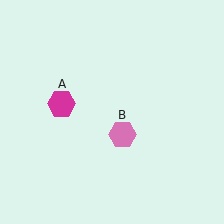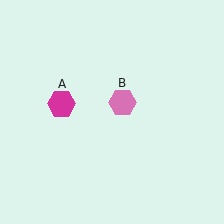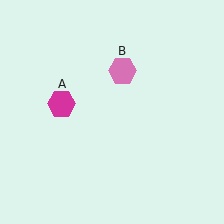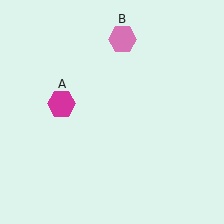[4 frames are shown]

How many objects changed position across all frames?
1 object changed position: pink hexagon (object B).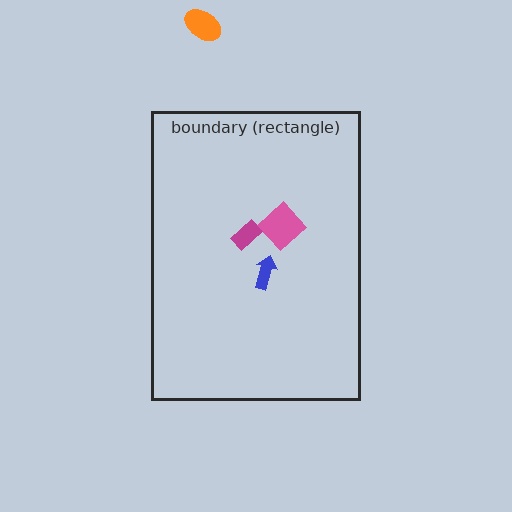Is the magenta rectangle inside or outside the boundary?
Inside.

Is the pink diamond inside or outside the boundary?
Inside.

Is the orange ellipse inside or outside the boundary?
Outside.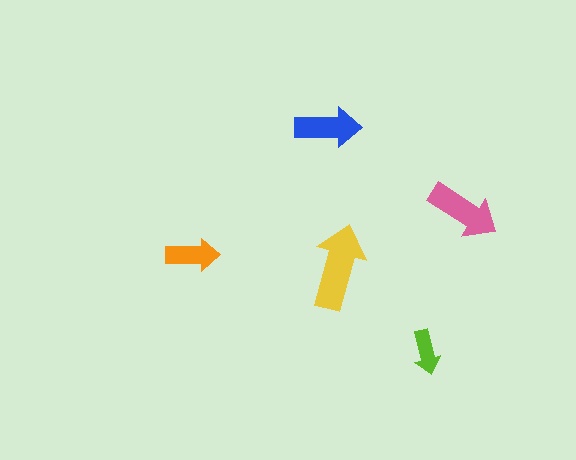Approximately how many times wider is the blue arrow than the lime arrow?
About 1.5 times wider.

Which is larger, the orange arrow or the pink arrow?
The pink one.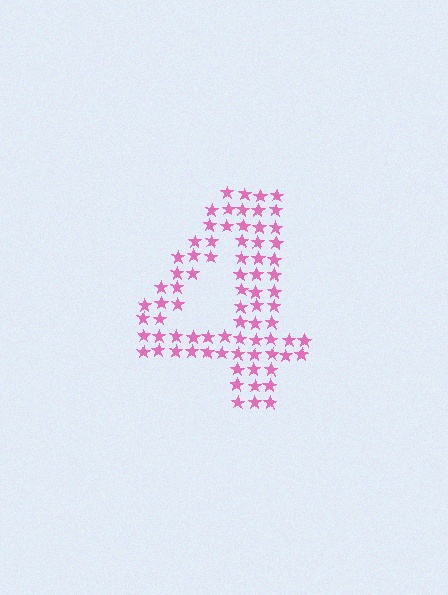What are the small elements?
The small elements are stars.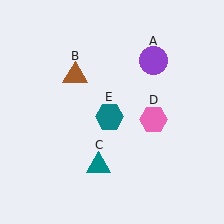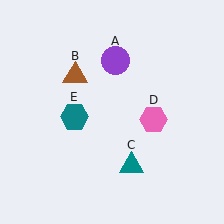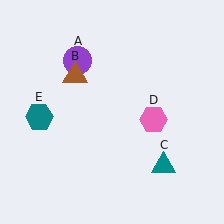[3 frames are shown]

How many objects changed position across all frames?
3 objects changed position: purple circle (object A), teal triangle (object C), teal hexagon (object E).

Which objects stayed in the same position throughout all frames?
Brown triangle (object B) and pink hexagon (object D) remained stationary.